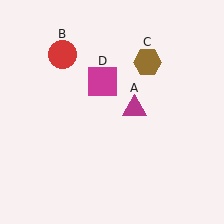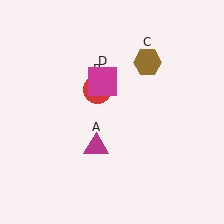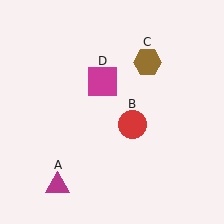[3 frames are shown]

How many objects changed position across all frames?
2 objects changed position: magenta triangle (object A), red circle (object B).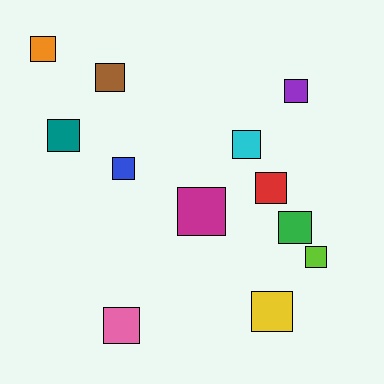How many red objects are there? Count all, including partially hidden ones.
There is 1 red object.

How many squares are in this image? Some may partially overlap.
There are 12 squares.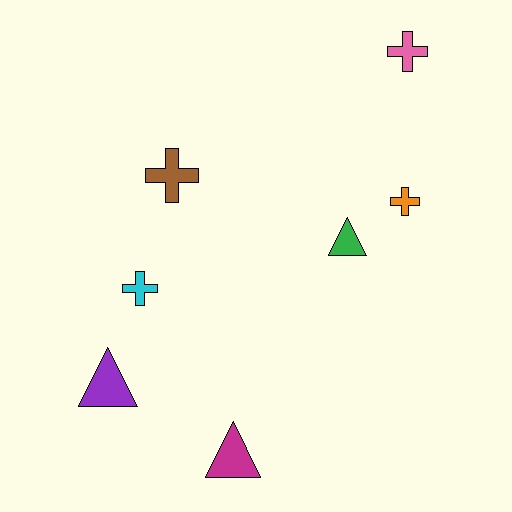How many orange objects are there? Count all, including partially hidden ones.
There is 1 orange object.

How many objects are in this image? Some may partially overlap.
There are 7 objects.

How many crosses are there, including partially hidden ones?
There are 4 crosses.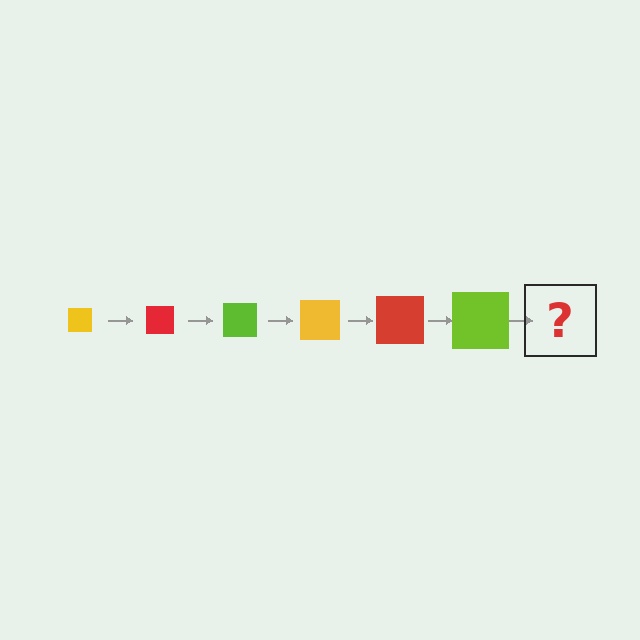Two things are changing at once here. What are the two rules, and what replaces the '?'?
The two rules are that the square grows larger each step and the color cycles through yellow, red, and lime. The '?' should be a yellow square, larger than the previous one.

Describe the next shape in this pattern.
It should be a yellow square, larger than the previous one.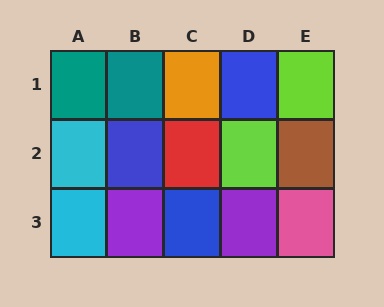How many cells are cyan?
2 cells are cyan.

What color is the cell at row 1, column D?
Blue.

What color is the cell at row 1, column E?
Lime.